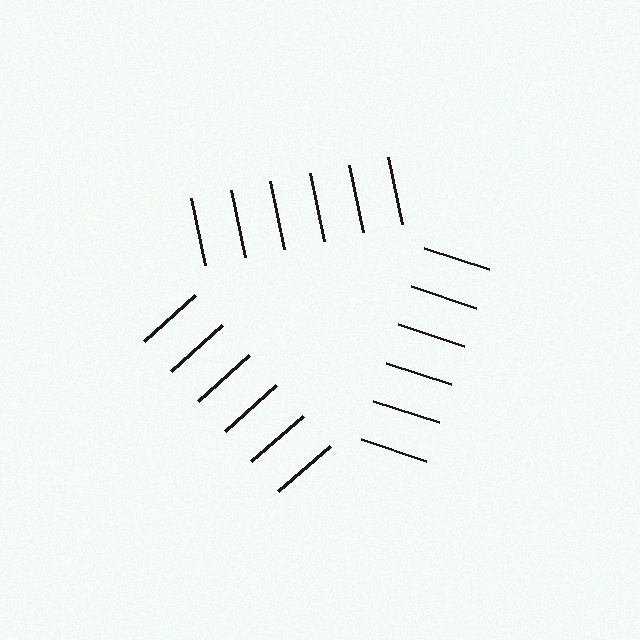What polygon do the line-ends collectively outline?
An illusory triangle — the line segments terminate on its edges but no continuous stroke is drawn.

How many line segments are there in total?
18 — 6 along each of the 3 edges.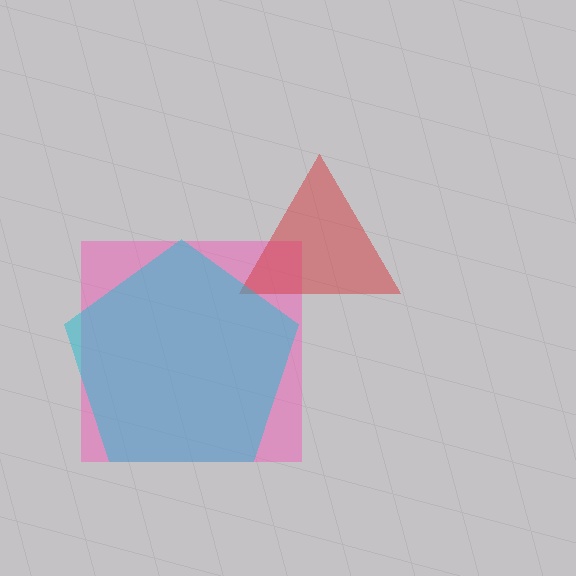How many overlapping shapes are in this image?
There are 3 overlapping shapes in the image.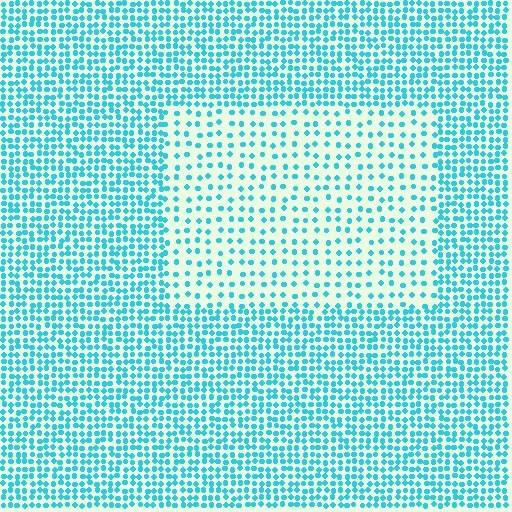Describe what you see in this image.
The image contains small cyan elements arranged at two different densities. A rectangle-shaped region is visible where the elements are less densely packed than the surrounding area.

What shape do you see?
I see a rectangle.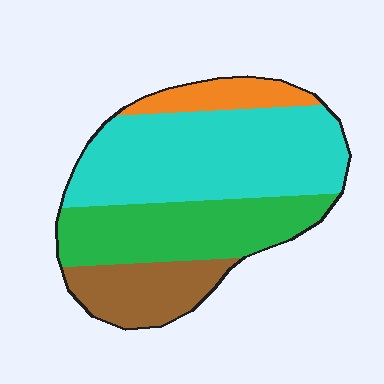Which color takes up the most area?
Cyan, at roughly 45%.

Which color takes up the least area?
Orange, at roughly 10%.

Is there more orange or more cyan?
Cyan.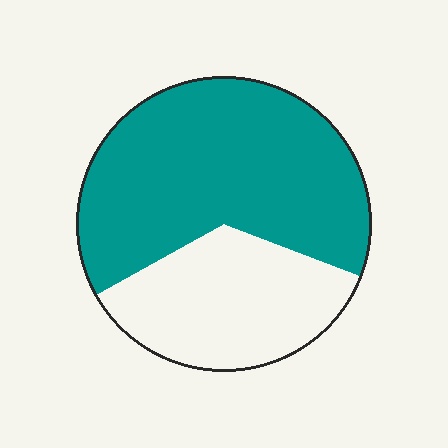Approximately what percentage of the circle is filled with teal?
Approximately 65%.